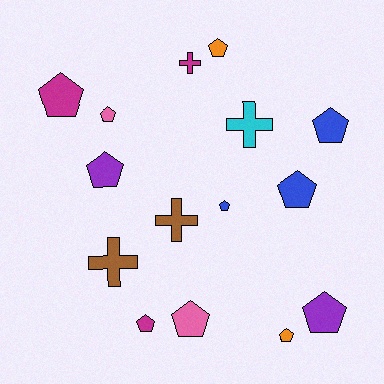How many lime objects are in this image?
There are no lime objects.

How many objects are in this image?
There are 15 objects.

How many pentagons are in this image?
There are 11 pentagons.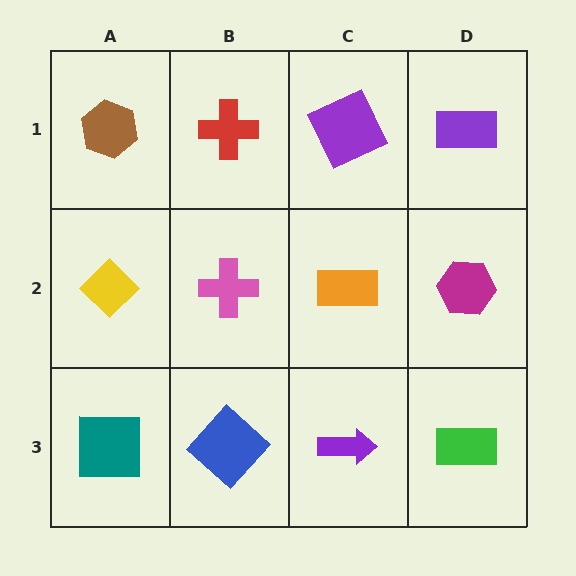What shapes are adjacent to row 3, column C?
An orange rectangle (row 2, column C), a blue diamond (row 3, column B), a green rectangle (row 3, column D).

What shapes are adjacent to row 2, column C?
A purple square (row 1, column C), a purple arrow (row 3, column C), a pink cross (row 2, column B), a magenta hexagon (row 2, column D).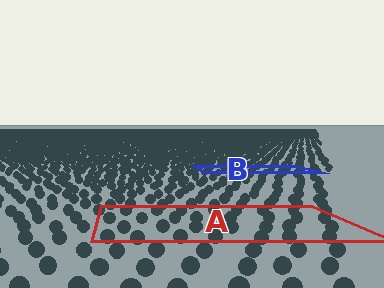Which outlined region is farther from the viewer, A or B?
Region B is farther from the viewer — the texture elements inside it appear smaller and more densely packed.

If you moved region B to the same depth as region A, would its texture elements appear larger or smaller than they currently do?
They would appear larger. At a closer depth, the same texture elements are projected at a bigger on-screen size.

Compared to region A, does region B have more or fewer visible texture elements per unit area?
Region B has more texture elements per unit area — they are packed more densely because it is farther away.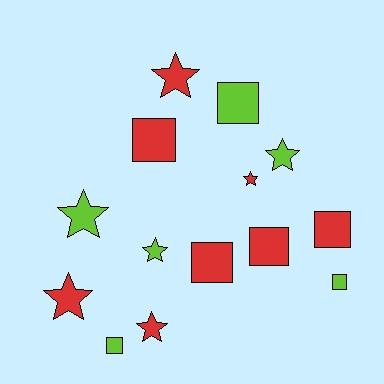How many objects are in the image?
There are 14 objects.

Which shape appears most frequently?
Square, with 7 objects.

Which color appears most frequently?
Red, with 8 objects.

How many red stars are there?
There are 4 red stars.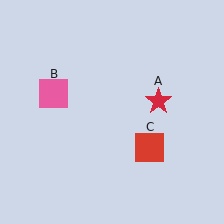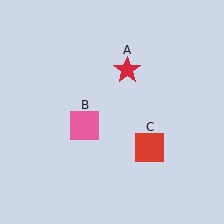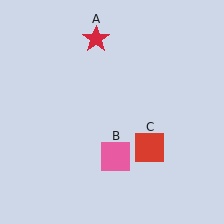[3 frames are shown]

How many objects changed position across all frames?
2 objects changed position: red star (object A), pink square (object B).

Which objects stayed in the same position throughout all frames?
Red square (object C) remained stationary.